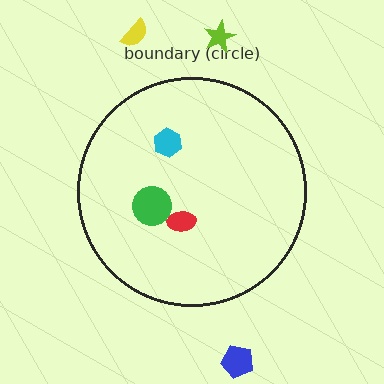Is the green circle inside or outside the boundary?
Inside.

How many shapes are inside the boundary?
3 inside, 3 outside.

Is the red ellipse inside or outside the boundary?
Inside.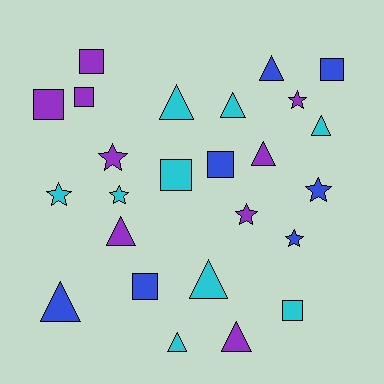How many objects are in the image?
There are 25 objects.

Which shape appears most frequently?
Triangle, with 10 objects.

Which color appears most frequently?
Cyan, with 9 objects.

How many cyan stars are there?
There are 2 cyan stars.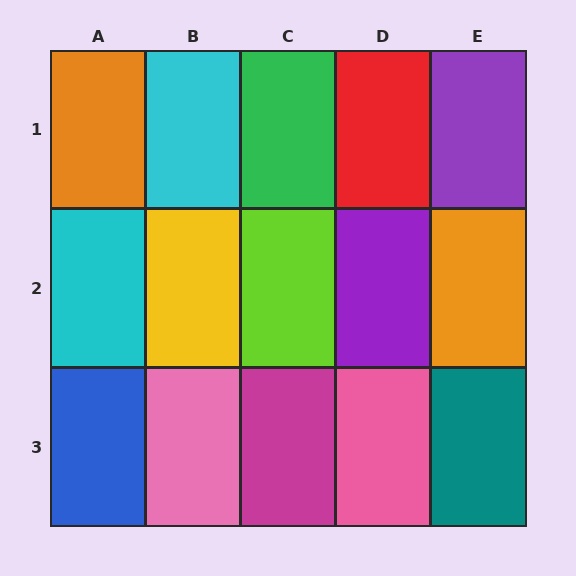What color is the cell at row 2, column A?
Cyan.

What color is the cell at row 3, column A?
Blue.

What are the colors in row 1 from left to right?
Orange, cyan, green, red, purple.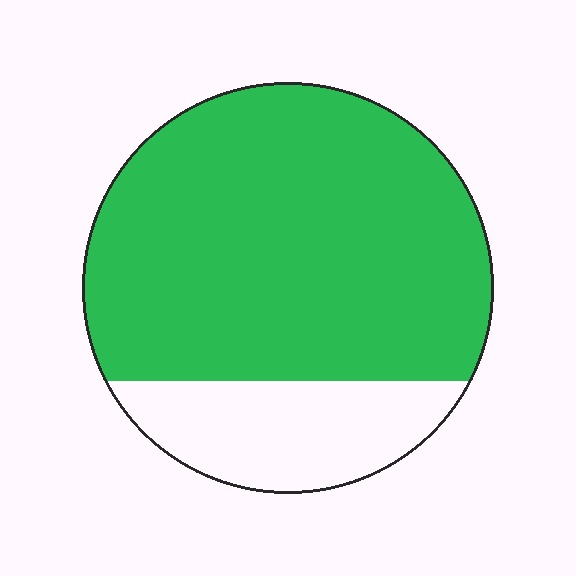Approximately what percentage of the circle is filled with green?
Approximately 80%.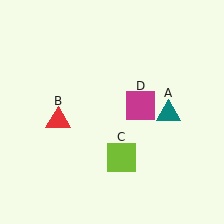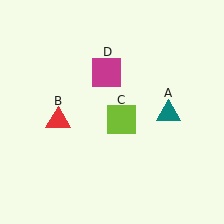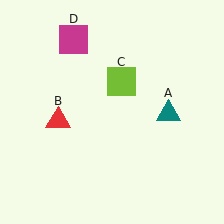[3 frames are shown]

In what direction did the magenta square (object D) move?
The magenta square (object D) moved up and to the left.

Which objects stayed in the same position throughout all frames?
Teal triangle (object A) and red triangle (object B) remained stationary.